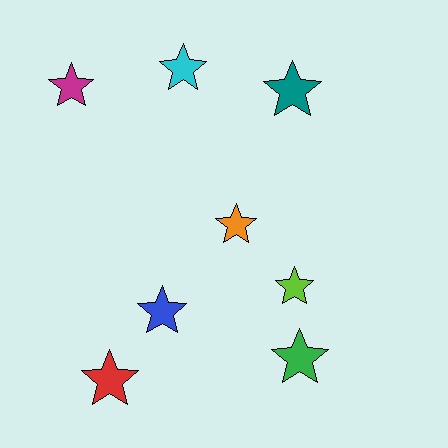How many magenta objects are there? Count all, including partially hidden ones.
There is 1 magenta object.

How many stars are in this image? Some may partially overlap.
There are 8 stars.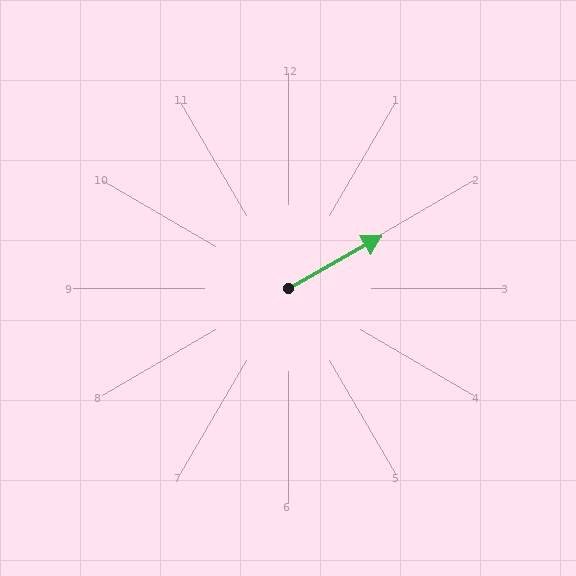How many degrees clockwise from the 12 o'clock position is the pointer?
Approximately 61 degrees.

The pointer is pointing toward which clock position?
Roughly 2 o'clock.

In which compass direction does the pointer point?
Northeast.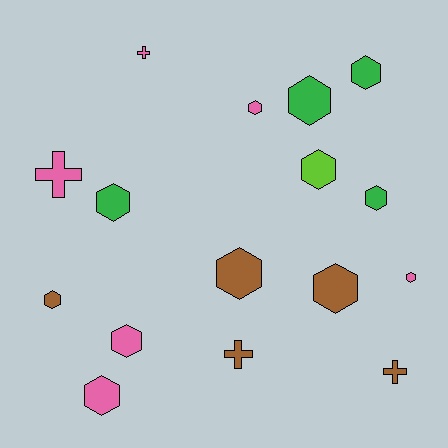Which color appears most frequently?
Pink, with 6 objects.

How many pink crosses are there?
There are 2 pink crosses.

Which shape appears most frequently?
Hexagon, with 12 objects.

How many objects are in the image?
There are 16 objects.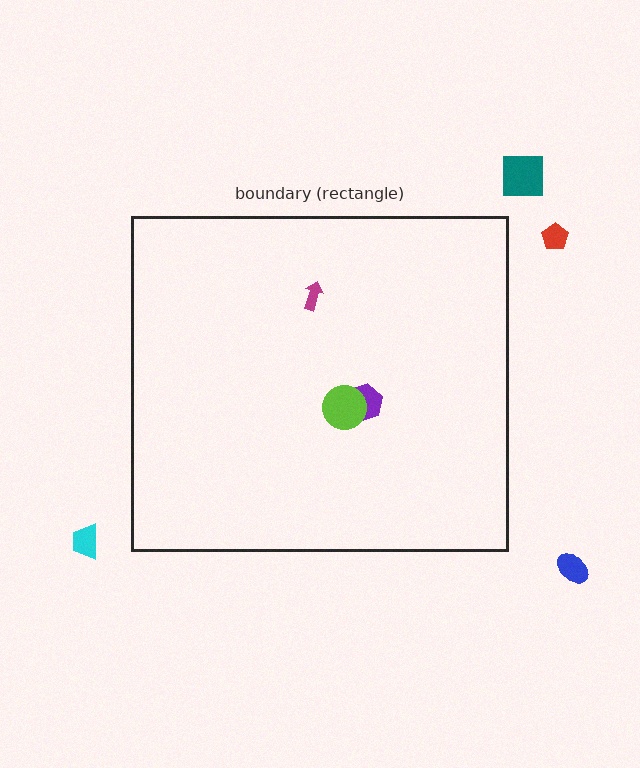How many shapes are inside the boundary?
3 inside, 4 outside.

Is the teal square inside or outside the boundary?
Outside.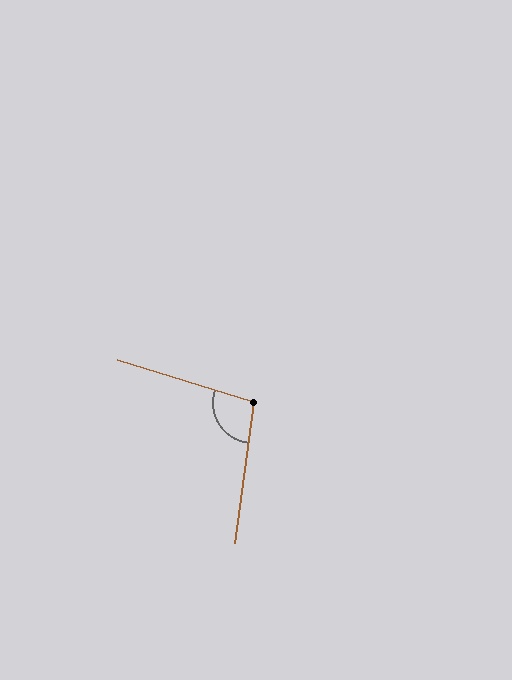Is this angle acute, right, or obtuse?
It is obtuse.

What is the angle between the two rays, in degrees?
Approximately 100 degrees.